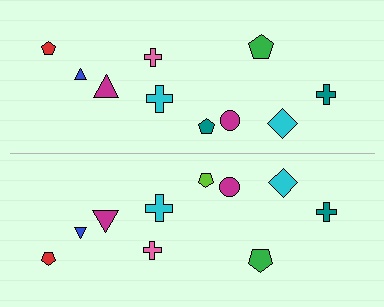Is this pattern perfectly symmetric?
No, the pattern is not perfectly symmetric. The lime pentagon on the bottom side breaks the symmetry — its mirror counterpart is teal.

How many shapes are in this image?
There are 20 shapes in this image.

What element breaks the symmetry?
The lime pentagon on the bottom side breaks the symmetry — its mirror counterpart is teal.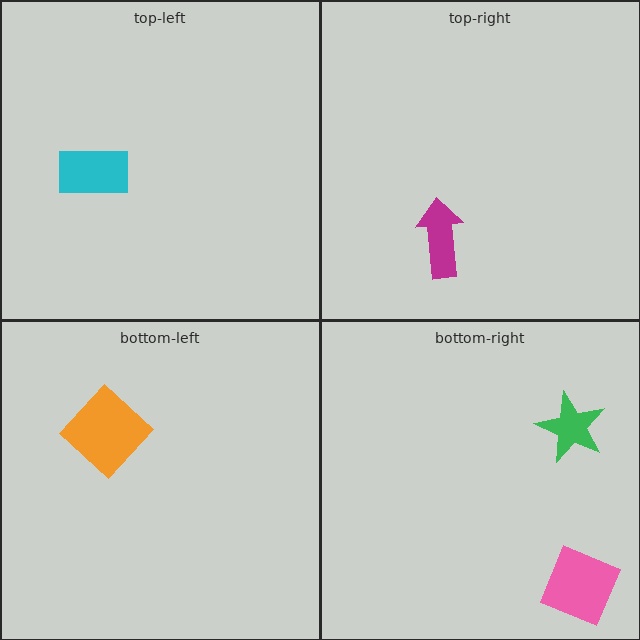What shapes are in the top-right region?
The magenta arrow.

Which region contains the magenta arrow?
The top-right region.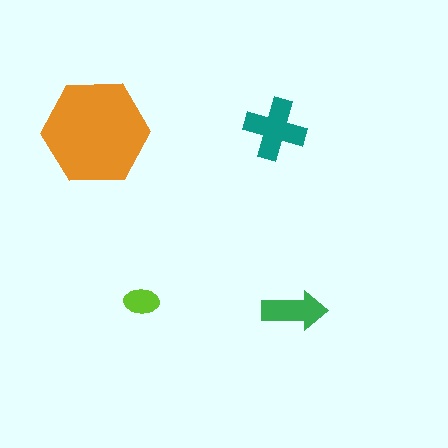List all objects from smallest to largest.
The lime ellipse, the green arrow, the teal cross, the orange hexagon.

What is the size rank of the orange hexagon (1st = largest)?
1st.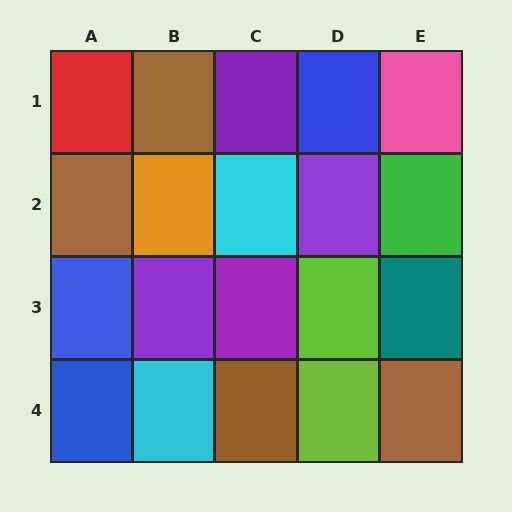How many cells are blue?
3 cells are blue.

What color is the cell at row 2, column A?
Brown.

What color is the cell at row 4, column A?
Blue.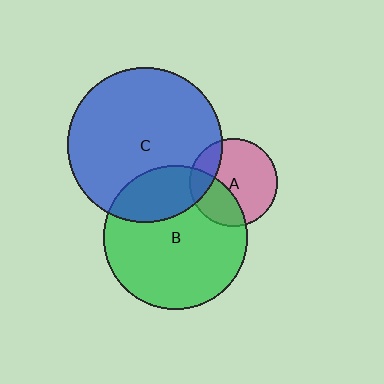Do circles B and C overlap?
Yes.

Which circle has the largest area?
Circle C (blue).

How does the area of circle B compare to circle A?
Approximately 2.7 times.